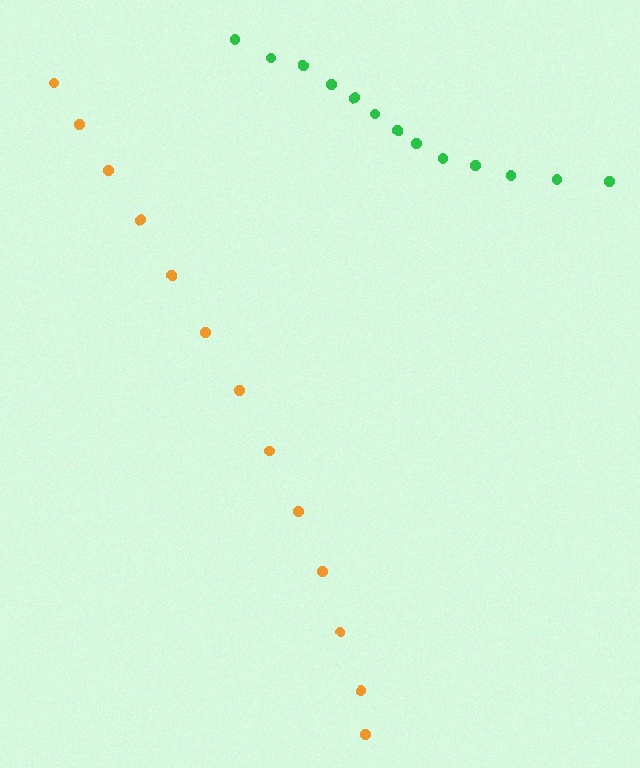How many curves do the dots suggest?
There are 2 distinct paths.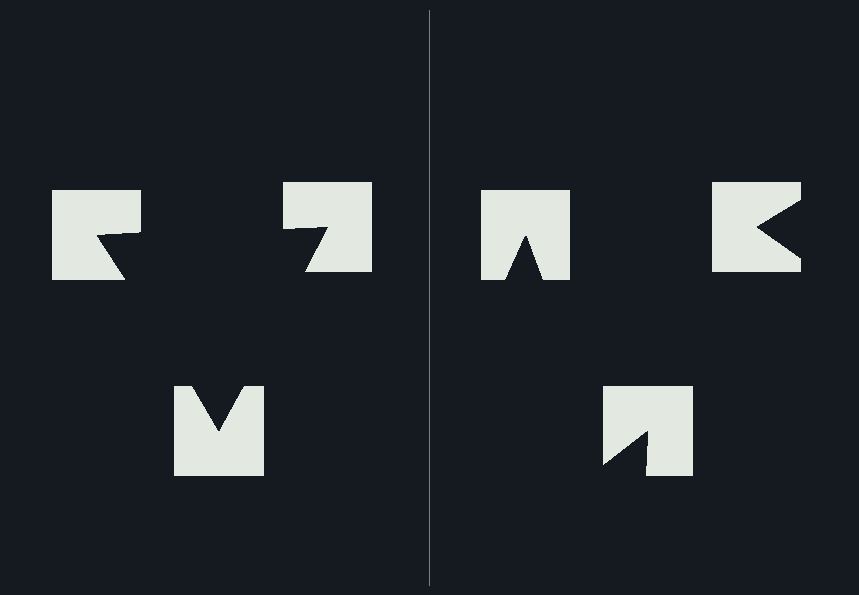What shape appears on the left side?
An illusory triangle.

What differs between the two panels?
The notched squares are positioned identically on both sides; only the wedge orientations differ. On the left they align to a triangle; on the right they are misaligned.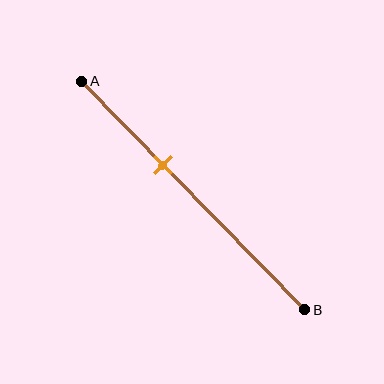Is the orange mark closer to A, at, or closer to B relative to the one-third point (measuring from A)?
The orange mark is closer to point B than the one-third point of segment AB.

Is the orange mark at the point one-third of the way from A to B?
No, the mark is at about 35% from A, not at the 33% one-third point.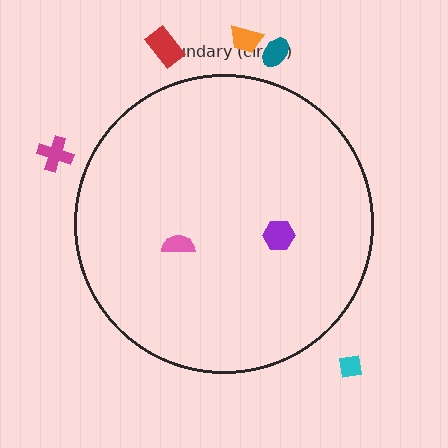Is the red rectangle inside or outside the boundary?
Outside.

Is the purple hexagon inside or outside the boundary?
Inside.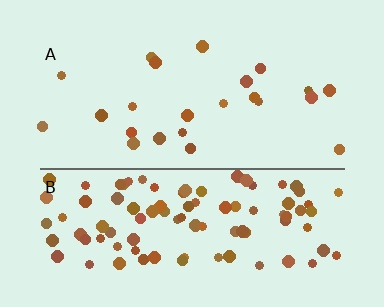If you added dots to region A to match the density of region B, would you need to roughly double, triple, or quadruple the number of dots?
Approximately quadruple.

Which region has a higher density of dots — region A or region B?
B (the bottom).